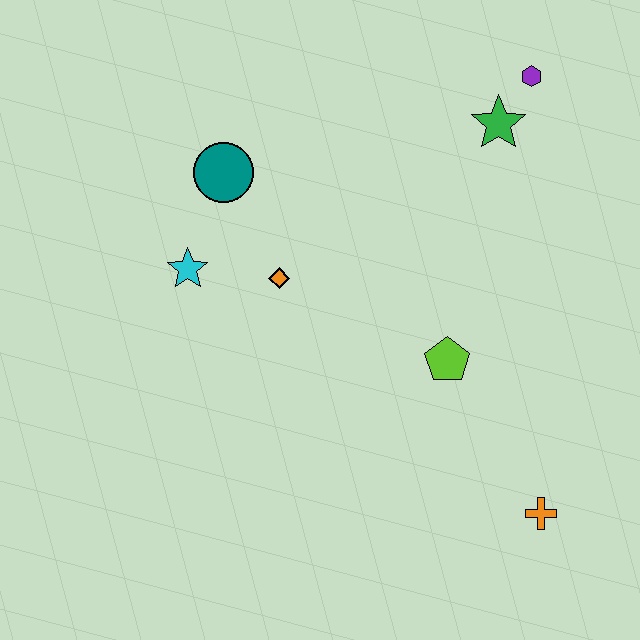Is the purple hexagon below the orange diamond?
No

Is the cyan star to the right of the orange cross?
No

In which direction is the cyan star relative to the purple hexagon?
The cyan star is to the left of the purple hexagon.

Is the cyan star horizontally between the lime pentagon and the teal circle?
No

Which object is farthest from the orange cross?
The teal circle is farthest from the orange cross.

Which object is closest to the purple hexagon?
The green star is closest to the purple hexagon.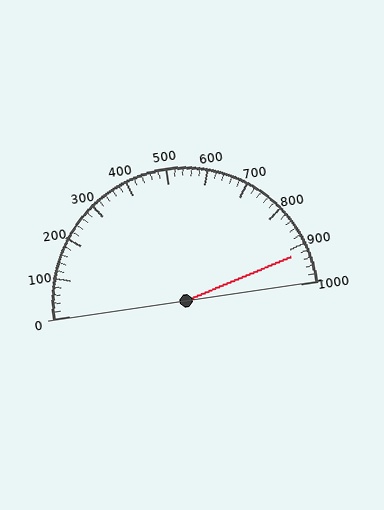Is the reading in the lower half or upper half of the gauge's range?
The reading is in the upper half of the range (0 to 1000).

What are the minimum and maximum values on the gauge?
The gauge ranges from 0 to 1000.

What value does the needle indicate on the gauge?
The needle indicates approximately 920.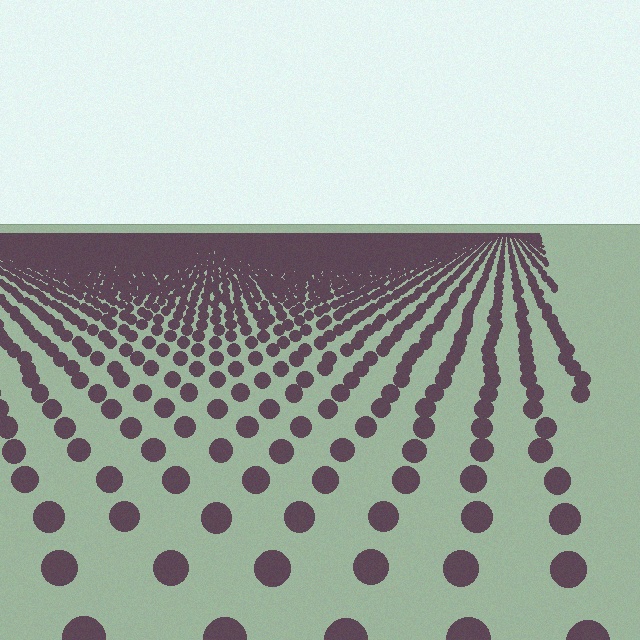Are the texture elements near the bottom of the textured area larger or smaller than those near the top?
Larger. Near the bottom, elements are closer to the viewer and appear at a bigger on-screen size.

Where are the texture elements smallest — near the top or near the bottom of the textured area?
Near the top.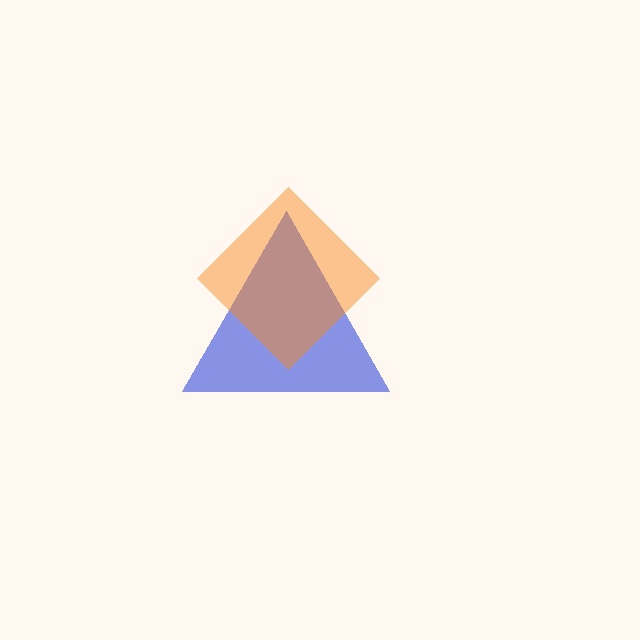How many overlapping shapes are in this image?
There are 2 overlapping shapes in the image.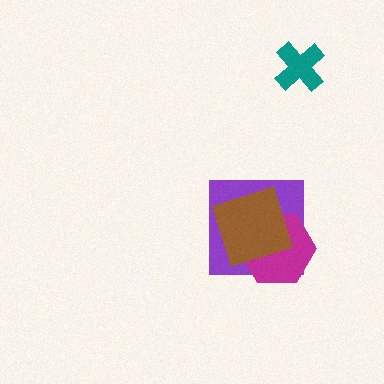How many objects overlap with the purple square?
2 objects overlap with the purple square.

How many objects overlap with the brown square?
2 objects overlap with the brown square.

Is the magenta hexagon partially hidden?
Yes, it is partially covered by another shape.